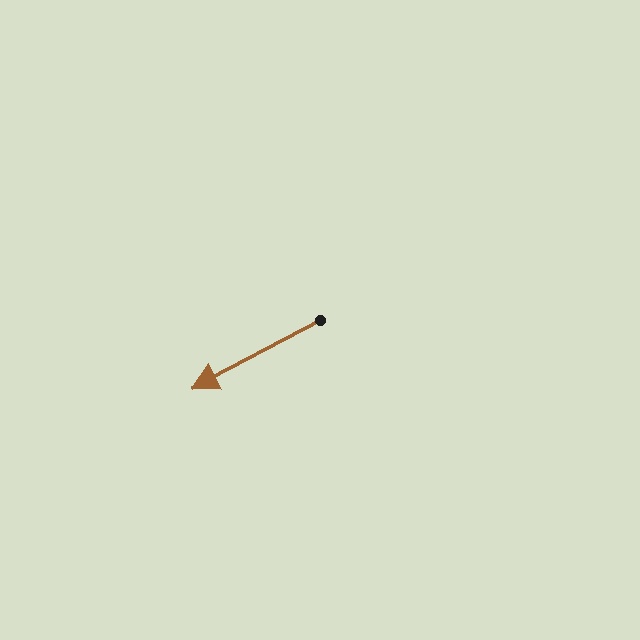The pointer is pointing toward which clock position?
Roughly 8 o'clock.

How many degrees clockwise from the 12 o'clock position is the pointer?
Approximately 242 degrees.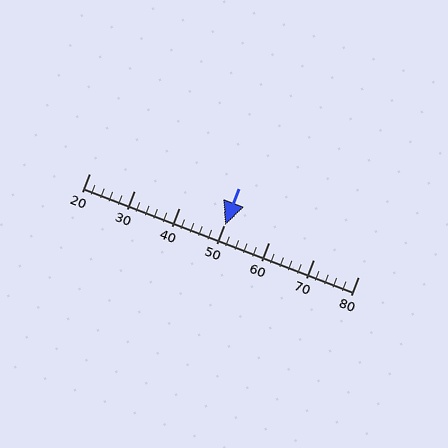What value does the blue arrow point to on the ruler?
The blue arrow points to approximately 50.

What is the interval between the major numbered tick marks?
The major tick marks are spaced 10 units apart.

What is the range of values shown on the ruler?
The ruler shows values from 20 to 80.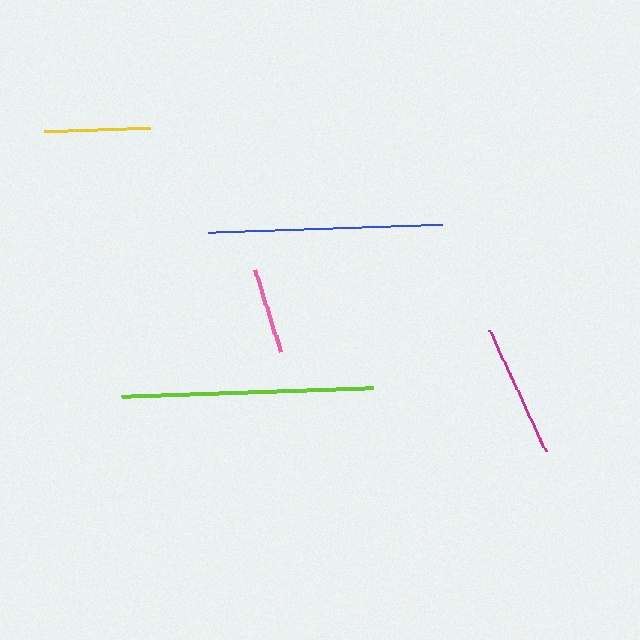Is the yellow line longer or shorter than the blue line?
The blue line is longer than the yellow line.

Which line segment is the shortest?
The pink line is the shortest at approximately 87 pixels.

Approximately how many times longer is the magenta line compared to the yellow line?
The magenta line is approximately 1.3 times the length of the yellow line.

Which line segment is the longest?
The lime line is the longest at approximately 252 pixels.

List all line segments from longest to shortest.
From longest to shortest: lime, blue, magenta, yellow, pink.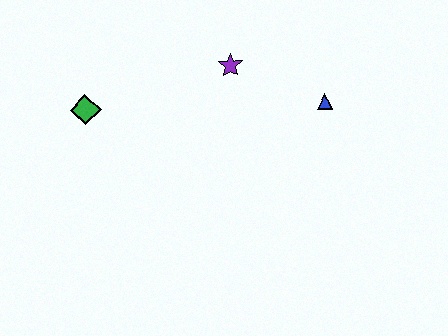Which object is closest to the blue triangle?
The purple star is closest to the blue triangle.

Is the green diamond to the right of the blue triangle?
No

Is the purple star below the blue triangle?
No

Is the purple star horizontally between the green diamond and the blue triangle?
Yes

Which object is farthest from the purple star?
The green diamond is farthest from the purple star.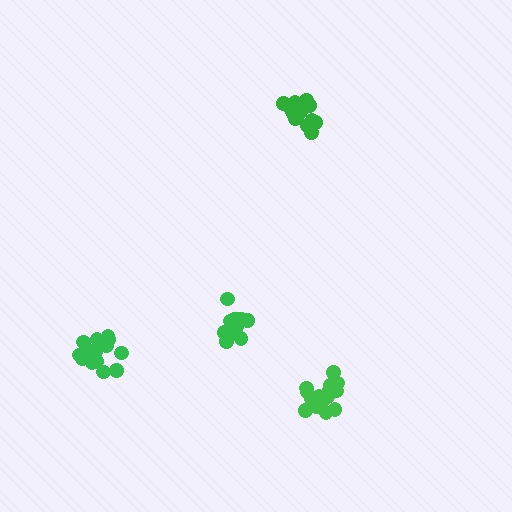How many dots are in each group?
Group 1: 12 dots, Group 2: 16 dots, Group 3: 16 dots, Group 4: 18 dots (62 total).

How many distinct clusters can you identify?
There are 4 distinct clusters.